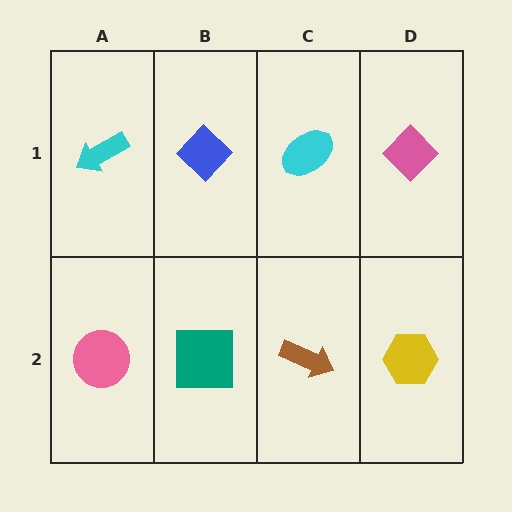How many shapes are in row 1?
4 shapes.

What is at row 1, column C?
A cyan ellipse.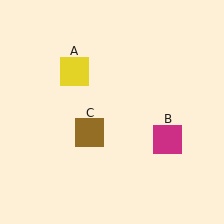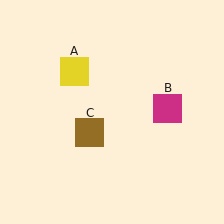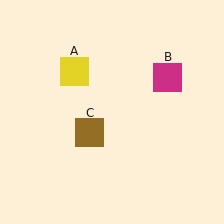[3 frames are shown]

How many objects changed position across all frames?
1 object changed position: magenta square (object B).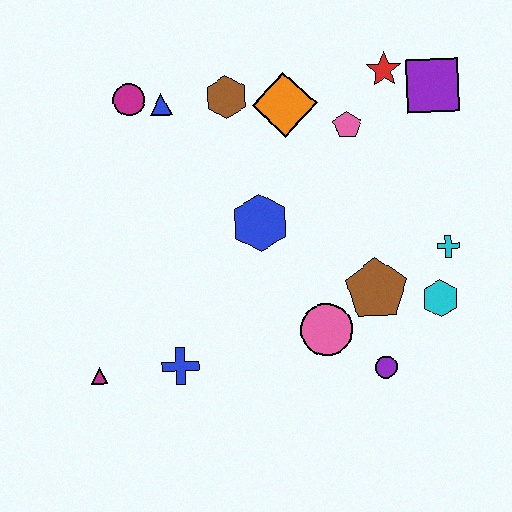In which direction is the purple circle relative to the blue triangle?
The purple circle is below the blue triangle.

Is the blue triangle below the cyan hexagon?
No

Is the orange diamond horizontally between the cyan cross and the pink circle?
No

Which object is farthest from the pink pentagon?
The magenta triangle is farthest from the pink pentagon.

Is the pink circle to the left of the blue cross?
No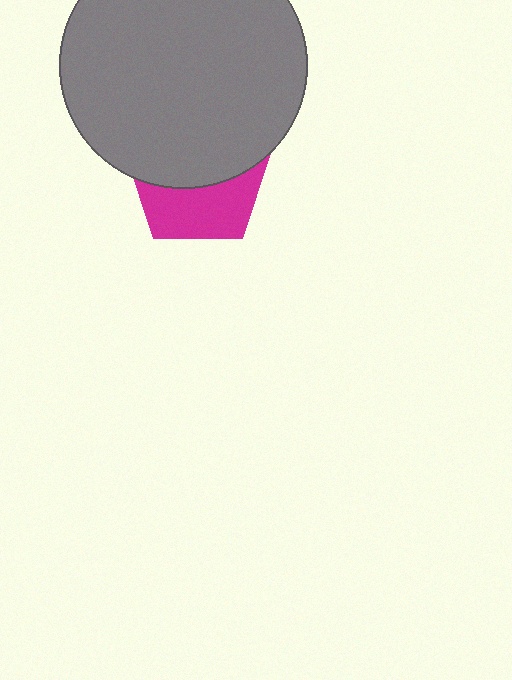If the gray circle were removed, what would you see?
You would see the complete magenta pentagon.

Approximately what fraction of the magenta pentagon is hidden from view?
Roughly 55% of the magenta pentagon is hidden behind the gray circle.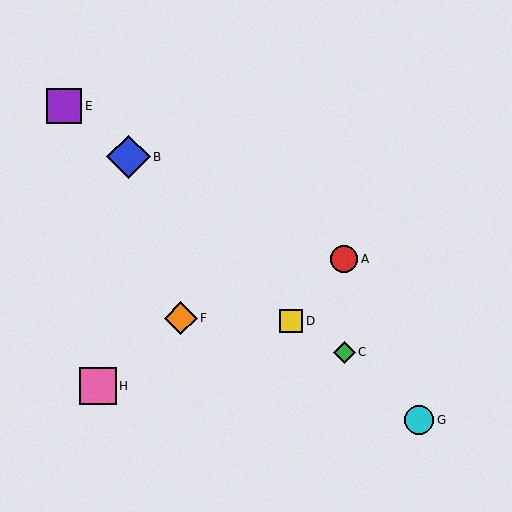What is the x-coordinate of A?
Object A is at x≈344.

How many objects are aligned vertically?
2 objects (A, C) are aligned vertically.